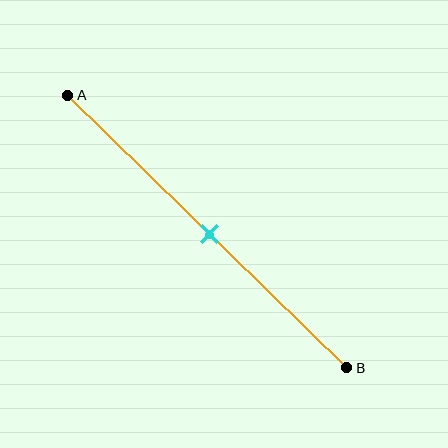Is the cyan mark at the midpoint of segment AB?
Yes, the mark is approximately at the midpoint.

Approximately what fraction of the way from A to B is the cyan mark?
The cyan mark is approximately 50% of the way from A to B.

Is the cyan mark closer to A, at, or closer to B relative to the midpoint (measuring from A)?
The cyan mark is approximately at the midpoint of segment AB.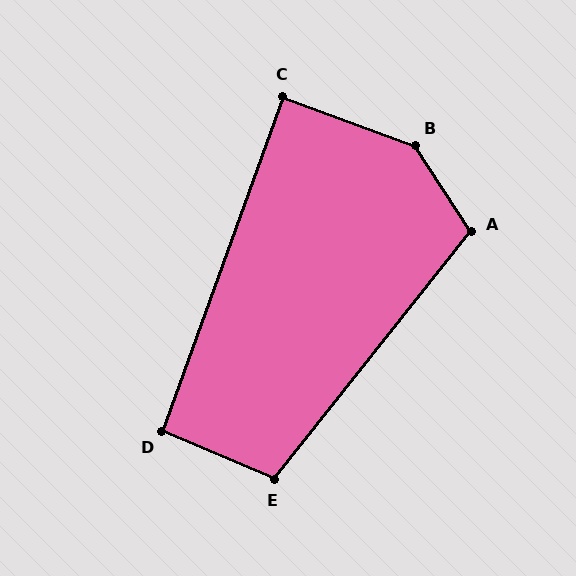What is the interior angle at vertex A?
Approximately 109 degrees (obtuse).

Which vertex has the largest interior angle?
B, at approximately 143 degrees.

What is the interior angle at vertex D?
Approximately 93 degrees (approximately right).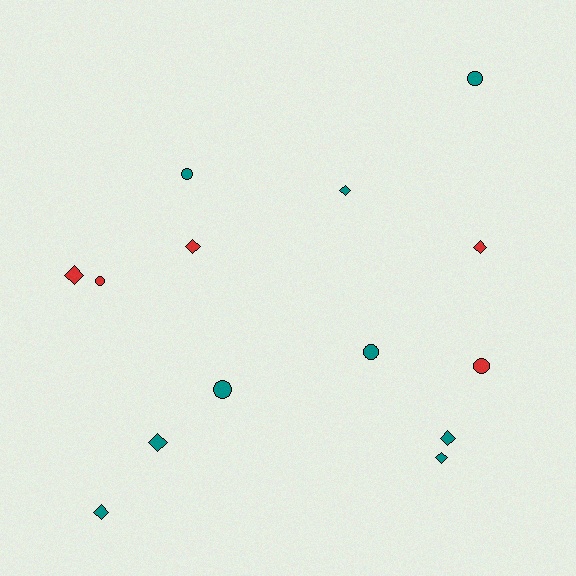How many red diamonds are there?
There are 3 red diamonds.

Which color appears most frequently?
Teal, with 9 objects.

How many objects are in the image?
There are 14 objects.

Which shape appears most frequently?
Diamond, with 8 objects.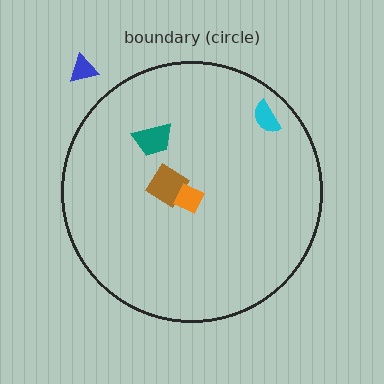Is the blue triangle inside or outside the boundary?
Outside.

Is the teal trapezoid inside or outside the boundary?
Inside.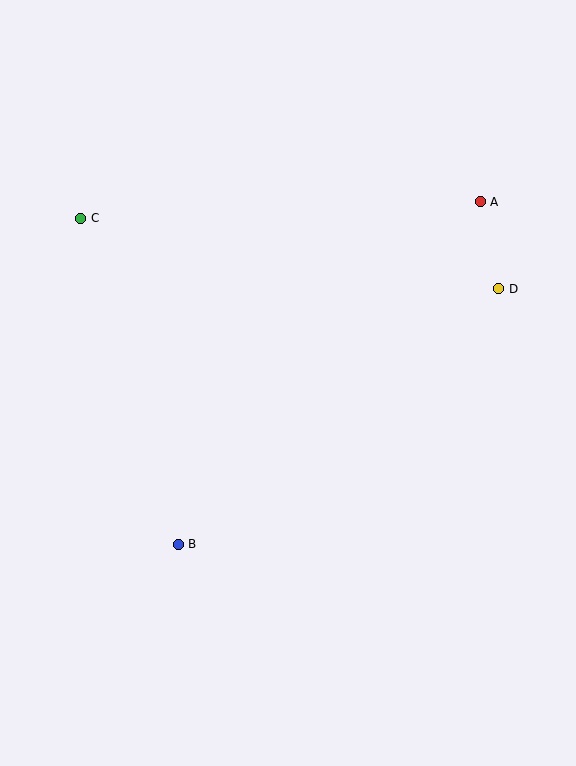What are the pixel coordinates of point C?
Point C is at (81, 218).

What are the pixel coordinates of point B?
Point B is at (178, 544).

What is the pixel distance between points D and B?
The distance between D and B is 409 pixels.